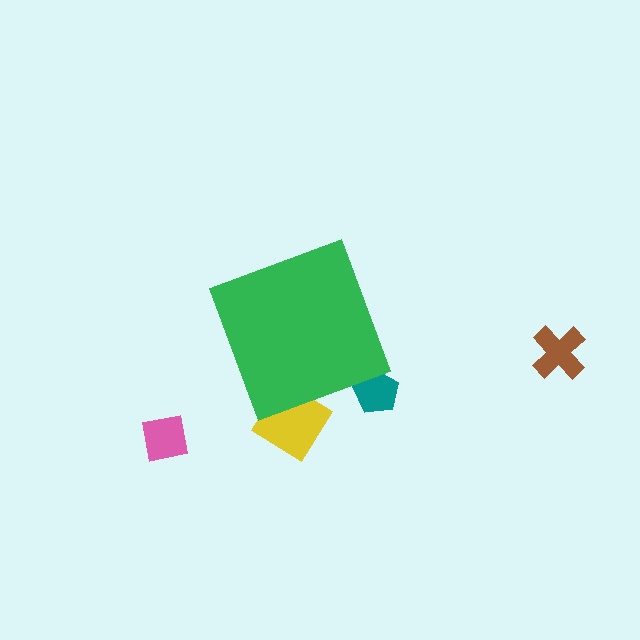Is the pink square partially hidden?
No, the pink square is fully visible.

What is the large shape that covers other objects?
A green diamond.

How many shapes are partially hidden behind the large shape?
2 shapes are partially hidden.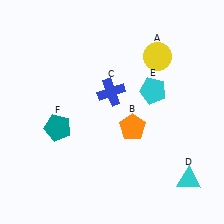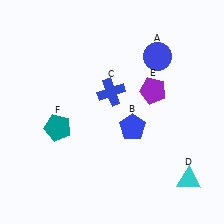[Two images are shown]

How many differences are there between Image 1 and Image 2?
There are 3 differences between the two images.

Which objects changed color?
A changed from yellow to blue. B changed from orange to blue. E changed from cyan to purple.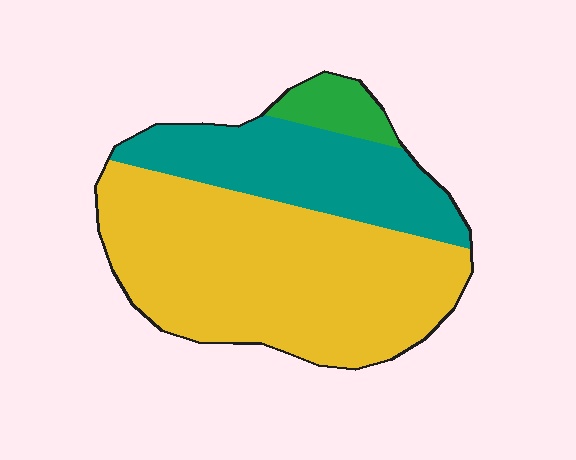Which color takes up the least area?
Green, at roughly 5%.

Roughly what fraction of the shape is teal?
Teal covers roughly 30% of the shape.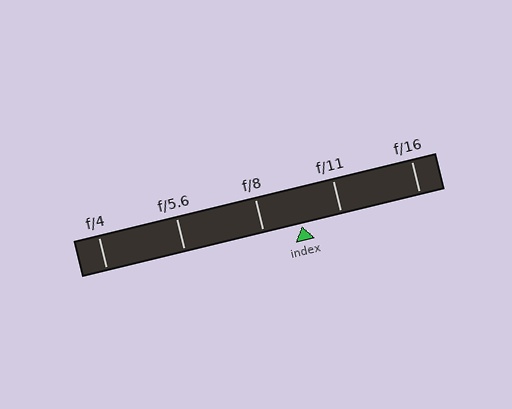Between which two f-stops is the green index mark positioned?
The index mark is between f/8 and f/11.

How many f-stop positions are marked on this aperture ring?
There are 5 f-stop positions marked.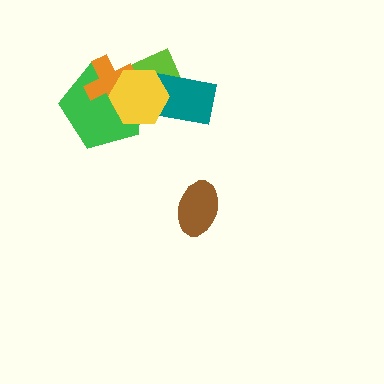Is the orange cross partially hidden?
Yes, it is partially covered by another shape.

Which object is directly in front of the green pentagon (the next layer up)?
The orange cross is directly in front of the green pentagon.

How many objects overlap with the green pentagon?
3 objects overlap with the green pentagon.